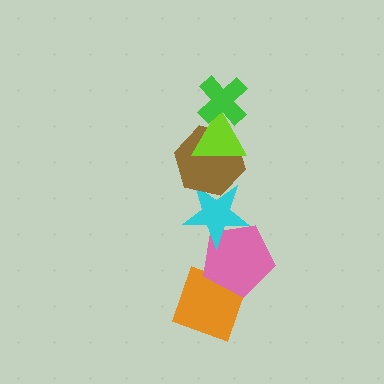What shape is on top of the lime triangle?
The green cross is on top of the lime triangle.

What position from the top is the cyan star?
The cyan star is 4th from the top.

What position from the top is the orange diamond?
The orange diamond is 6th from the top.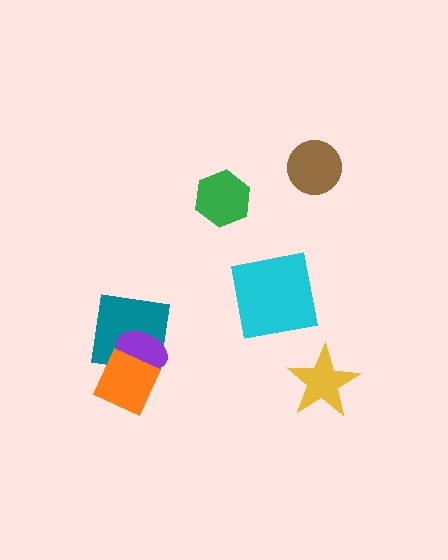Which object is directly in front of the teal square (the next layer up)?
The purple ellipse is directly in front of the teal square.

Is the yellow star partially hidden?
No, no other shape covers it.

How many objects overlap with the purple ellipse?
2 objects overlap with the purple ellipse.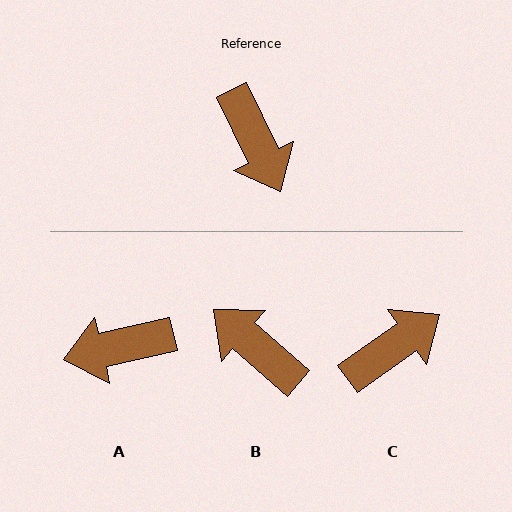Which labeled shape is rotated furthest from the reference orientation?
B, about 157 degrees away.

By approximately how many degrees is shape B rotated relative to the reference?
Approximately 157 degrees clockwise.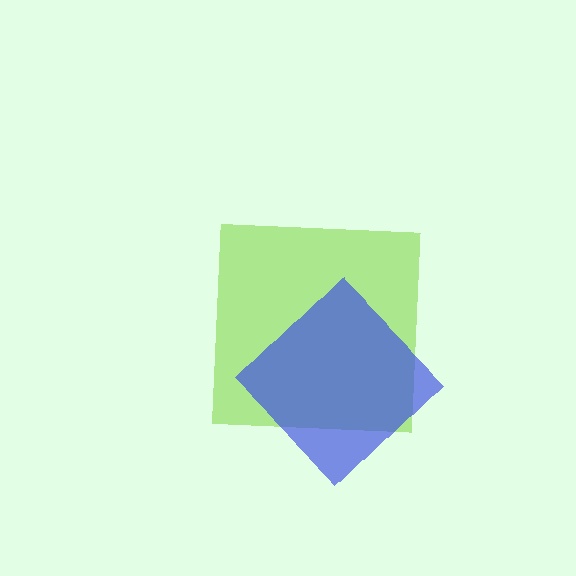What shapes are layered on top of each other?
The layered shapes are: a lime square, a blue diamond.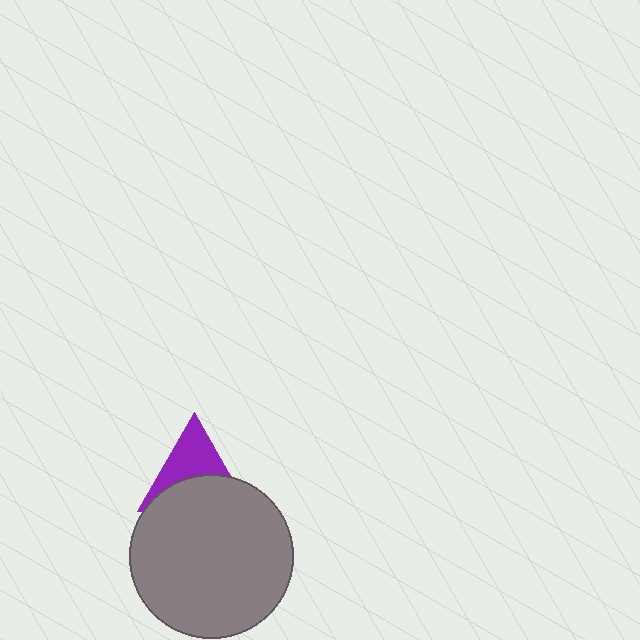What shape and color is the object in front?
The object in front is a gray circle.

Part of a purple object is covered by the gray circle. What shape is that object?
It is a triangle.